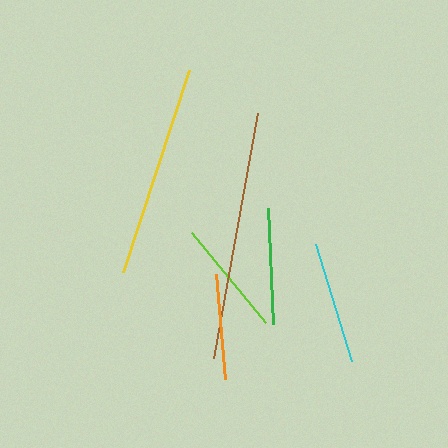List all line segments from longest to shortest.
From longest to shortest: brown, yellow, cyan, lime, green, orange.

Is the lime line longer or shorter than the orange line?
The lime line is longer than the orange line.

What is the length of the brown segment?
The brown segment is approximately 249 pixels long.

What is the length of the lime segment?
The lime segment is approximately 116 pixels long.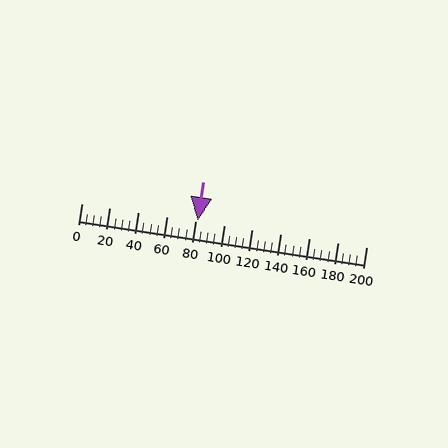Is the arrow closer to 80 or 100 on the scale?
The arrow is closer to 80.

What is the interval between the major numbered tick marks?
The major tick marks are spaced 20 units apart.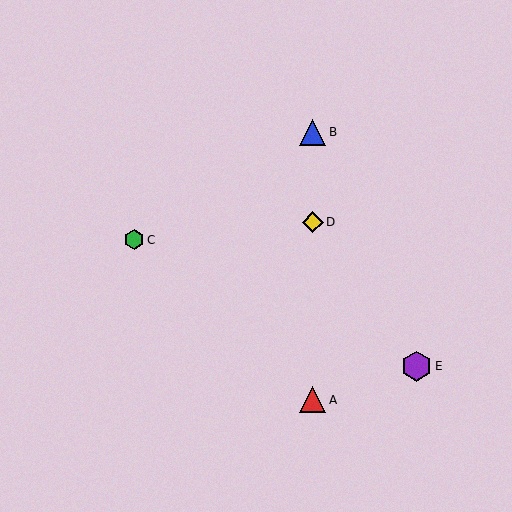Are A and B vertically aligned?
Yes, both are at x≈313.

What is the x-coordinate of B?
Object B is at x≈313.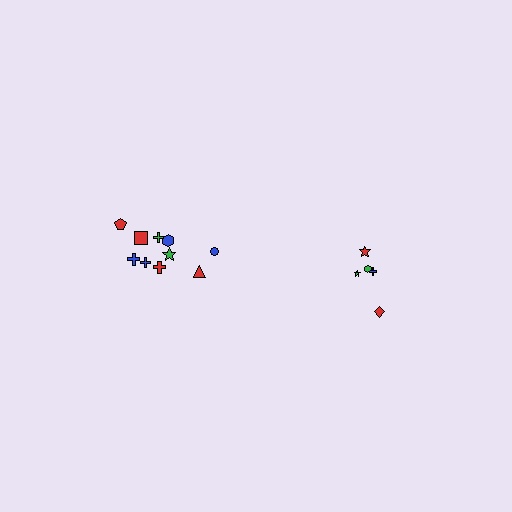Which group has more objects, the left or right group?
The left group.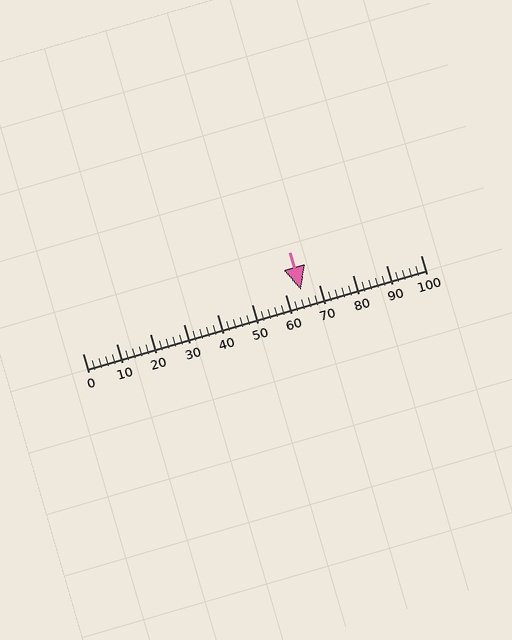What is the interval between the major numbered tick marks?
The major tick marks are spaced 10 units apart.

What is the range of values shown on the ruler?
The ruler shows values from 0 to 100.